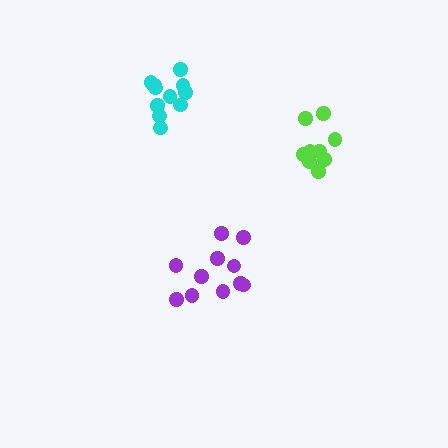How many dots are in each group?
Group 1: 11 dots, Group 2: 10 dots, Group 3: 11 dots (32 total).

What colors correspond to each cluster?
The clusters are colored: purple, lime, cyan.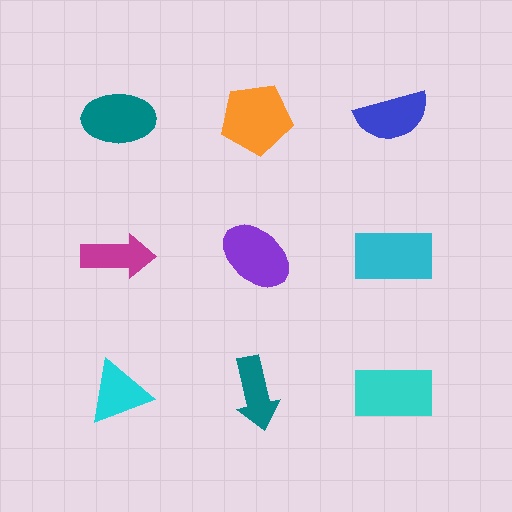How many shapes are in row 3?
3 shapes.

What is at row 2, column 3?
A cyan rectangle.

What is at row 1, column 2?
An orange pentagon.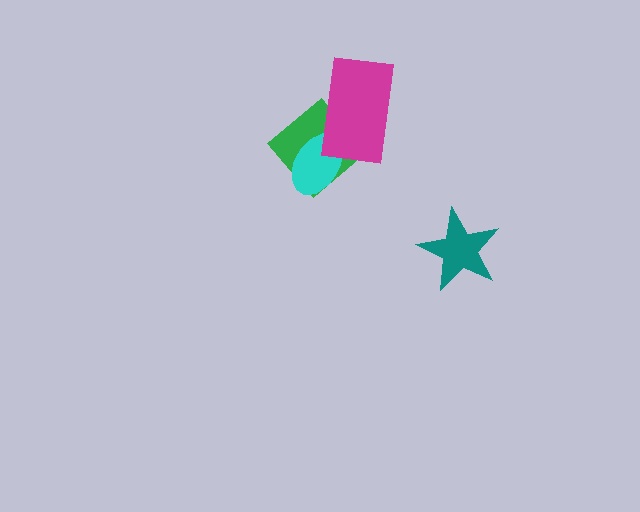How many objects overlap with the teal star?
0 objects overlap with the teal star.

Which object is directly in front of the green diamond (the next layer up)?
The cyan ellipse is directly in front of the green diamond.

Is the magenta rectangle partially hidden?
No, no other shape covers it.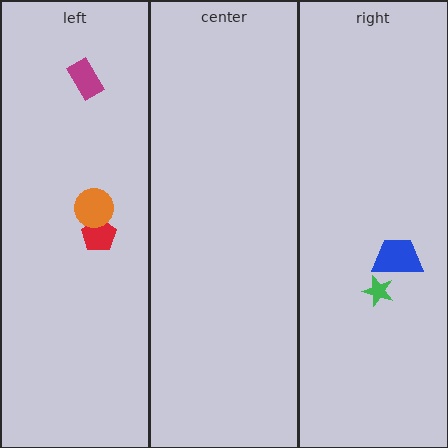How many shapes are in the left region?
3.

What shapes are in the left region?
The red pentagon, the orange circle, the magenta rectangle.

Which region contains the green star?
The right region.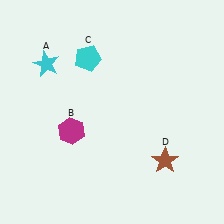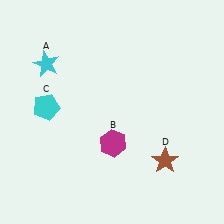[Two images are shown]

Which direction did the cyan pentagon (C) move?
The cyan pentagon (C) moved down.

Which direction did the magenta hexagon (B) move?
The magenta hexagon (B) moved right.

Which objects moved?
The objects that moved are: the magenta hexagon (B), the cyan pentagon (C).